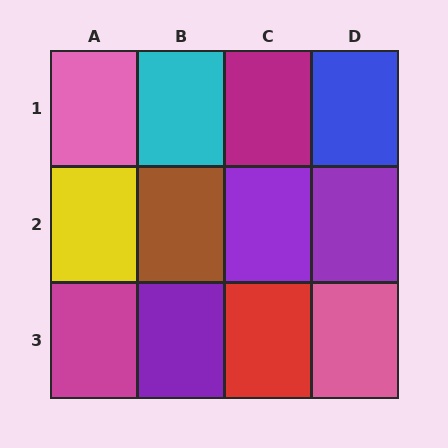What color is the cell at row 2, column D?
Purple.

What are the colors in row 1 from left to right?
Pink, cyan, magenta, blue.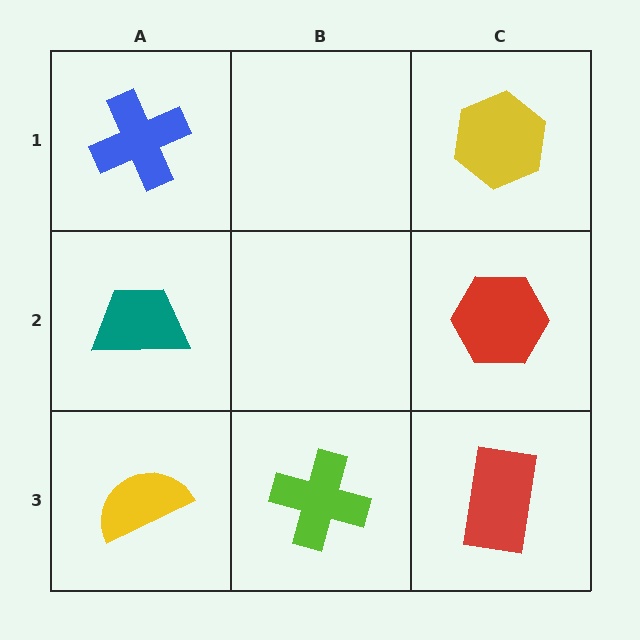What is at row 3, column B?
A lime cross.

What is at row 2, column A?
A teal trapezoid.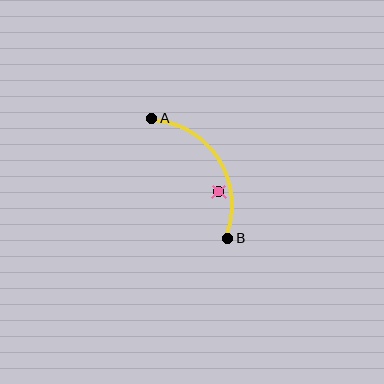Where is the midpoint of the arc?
The arc midpoint is the point on the curve farthest from the straight line joining A and B. It sits to the right of that line.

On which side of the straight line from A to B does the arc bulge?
The arc bulges to the right of the straight line connecting A and B.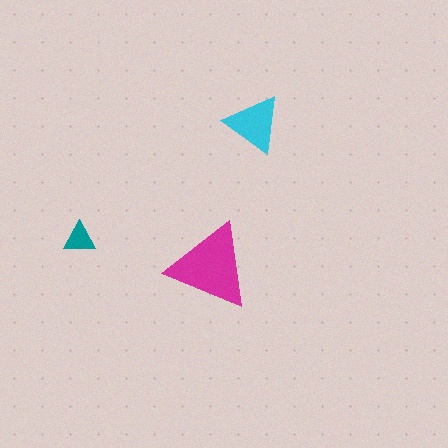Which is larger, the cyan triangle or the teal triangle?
The cyan one.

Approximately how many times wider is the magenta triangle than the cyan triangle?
About 1.5 times wider.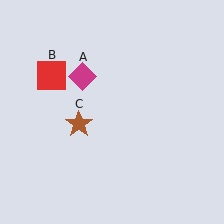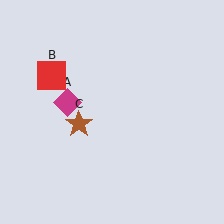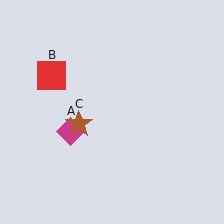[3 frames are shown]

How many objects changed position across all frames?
1 object changed position: magenta diamond (object A).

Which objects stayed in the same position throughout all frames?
Red square (object B) and brown star (object C) remained stationary.